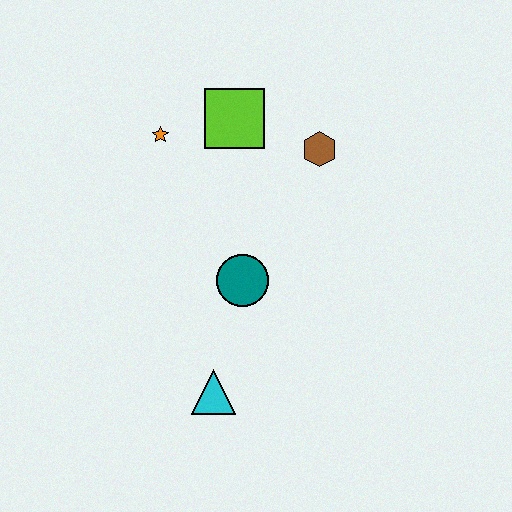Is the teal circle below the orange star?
Yes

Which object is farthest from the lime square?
The cyan triangle is farthest from the lime square.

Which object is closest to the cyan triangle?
The teal circle is closest to the cyan triangle.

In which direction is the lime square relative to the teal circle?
The lime square is above the teal circle.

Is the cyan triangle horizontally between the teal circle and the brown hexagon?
No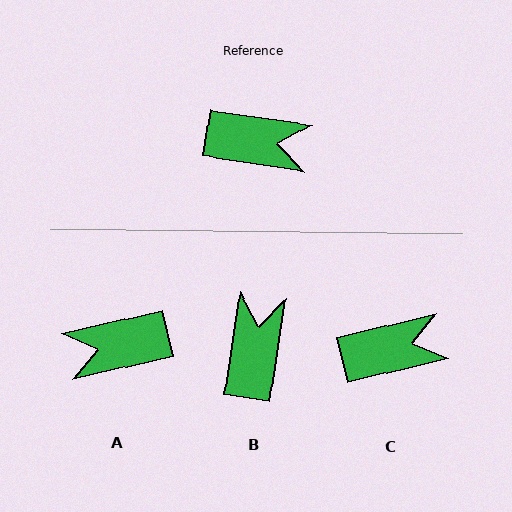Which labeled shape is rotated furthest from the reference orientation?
A, about 158 degrees away.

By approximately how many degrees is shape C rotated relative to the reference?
Approximately 22 degrees counter-clockwise.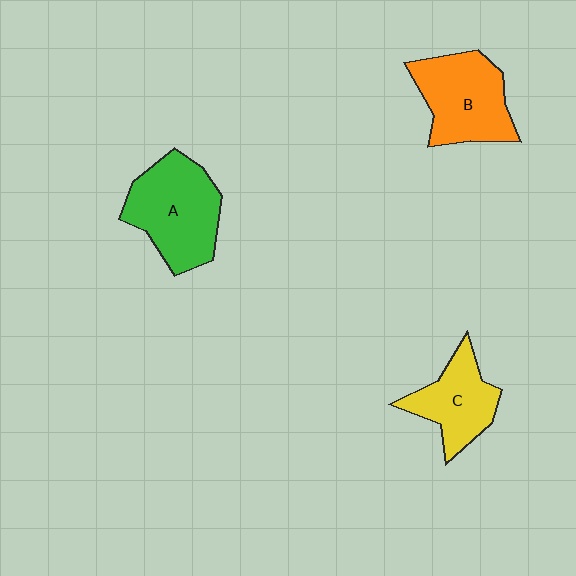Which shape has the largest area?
Shape A (green).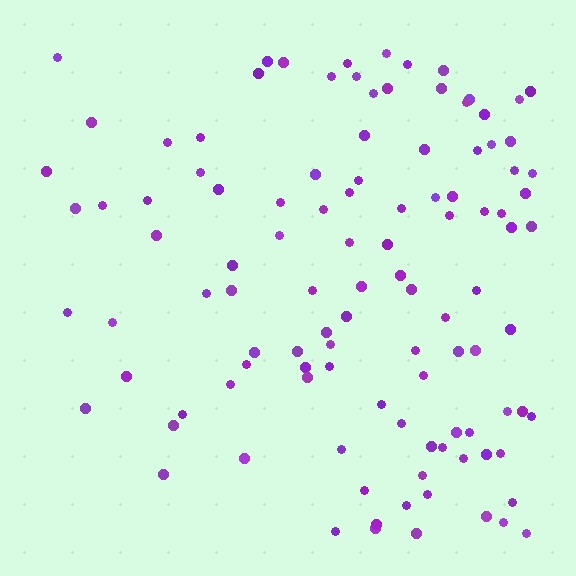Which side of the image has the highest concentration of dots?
The right.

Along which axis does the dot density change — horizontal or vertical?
Horizontal.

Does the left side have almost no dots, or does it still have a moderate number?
Still a moderate number, just noticeably fewer than the right.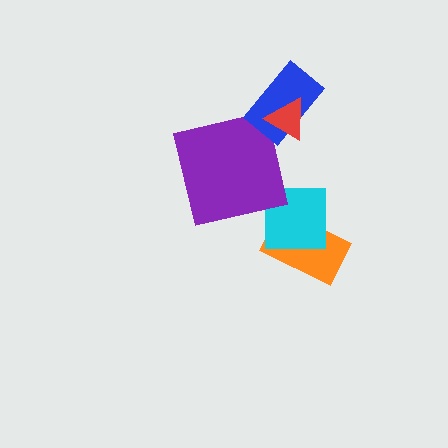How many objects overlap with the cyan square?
1 object overlaps with the cyan square.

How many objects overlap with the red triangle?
1 object overlaps with the red triangle.